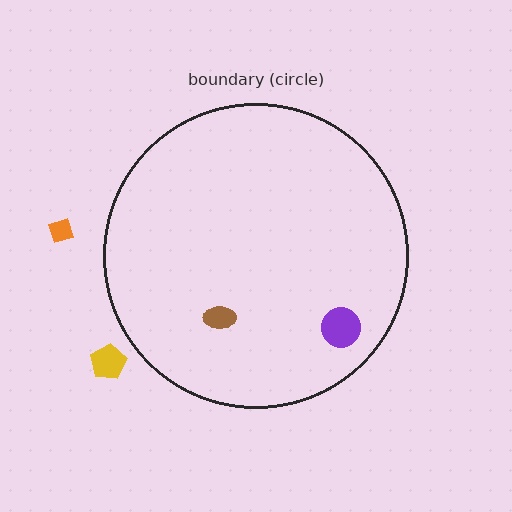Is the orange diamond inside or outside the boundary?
Outside.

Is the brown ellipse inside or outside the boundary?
Inside.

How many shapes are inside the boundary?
2 inside, 2 outside.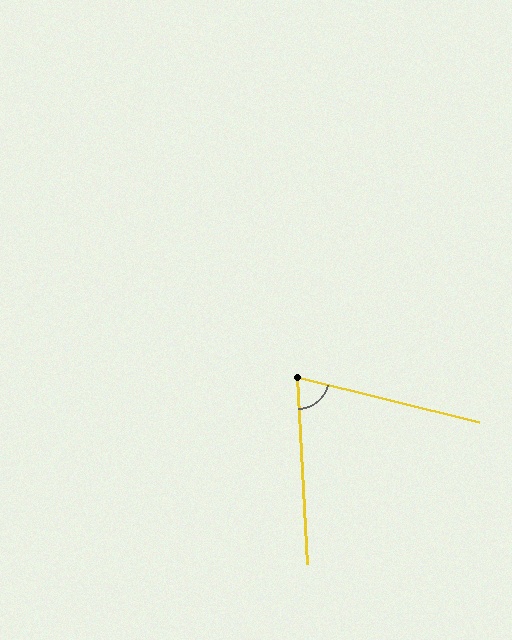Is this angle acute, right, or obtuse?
It is acute.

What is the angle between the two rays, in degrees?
Approximately 73 degrees.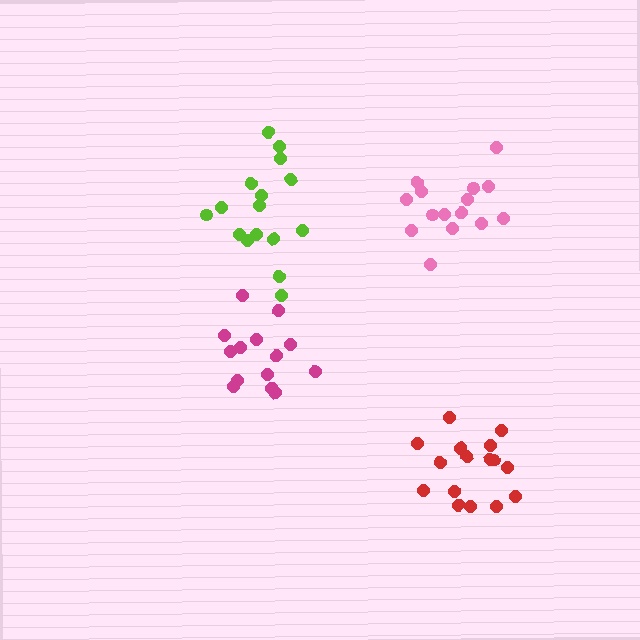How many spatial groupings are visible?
There are 4 spatial groupings.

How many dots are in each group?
Group 1: 16 dots, Group 2: 16 dots, Group 3: 14 dots, Group 4: 16 dots (62 total).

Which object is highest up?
The lime cluster is topmost.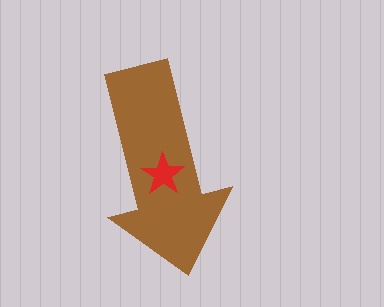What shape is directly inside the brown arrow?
The red star.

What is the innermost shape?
The red star.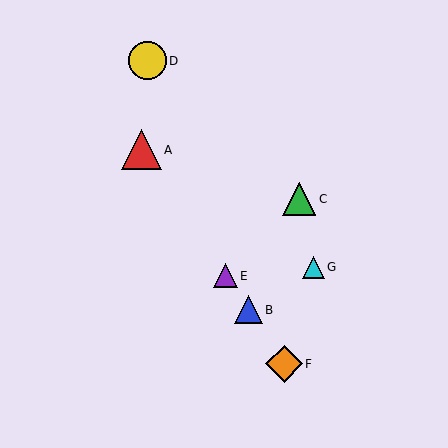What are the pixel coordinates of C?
Object C is at (299, 199).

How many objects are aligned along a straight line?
4 objects (A, B, E, F) are aligned along a straight line.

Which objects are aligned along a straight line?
Objects A, B, E, F are aligned along a straight line.